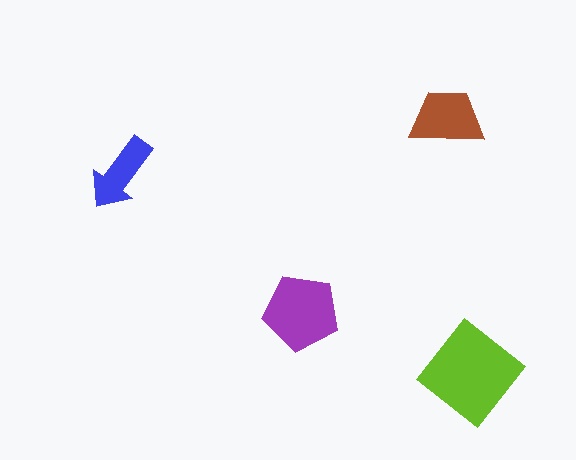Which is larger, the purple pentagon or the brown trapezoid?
The purple pentagon.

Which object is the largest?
The lime diamond.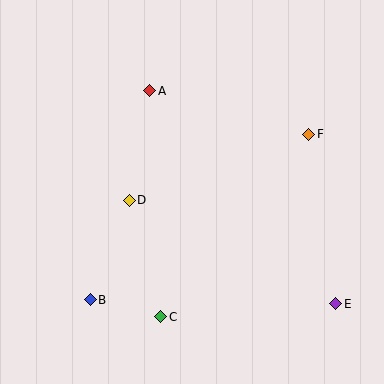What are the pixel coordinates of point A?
Point A is at (150, 91).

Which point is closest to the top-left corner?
Point A is closest to the top-left corner.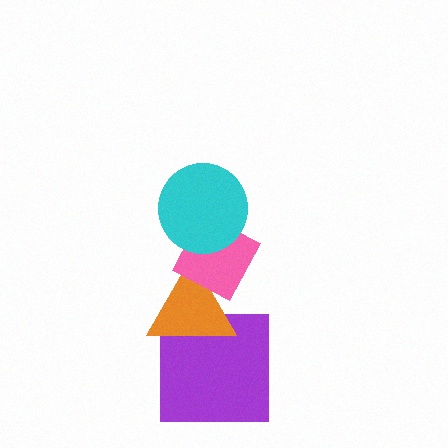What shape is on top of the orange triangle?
The pink diamond is on top of the orange triangle.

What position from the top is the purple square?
The purple square is 4th from the top.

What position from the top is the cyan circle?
The cyan circle is 1st from the top.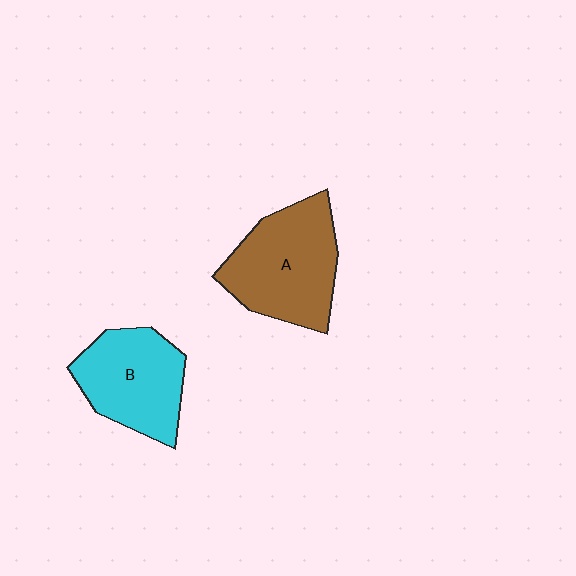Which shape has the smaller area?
Shape B (cyan).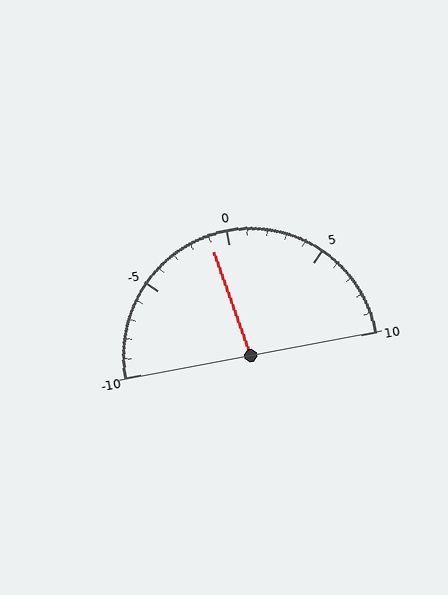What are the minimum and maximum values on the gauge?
The gauge ranges from -10 to 10.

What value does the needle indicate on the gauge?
The needle indicates approximately -1.